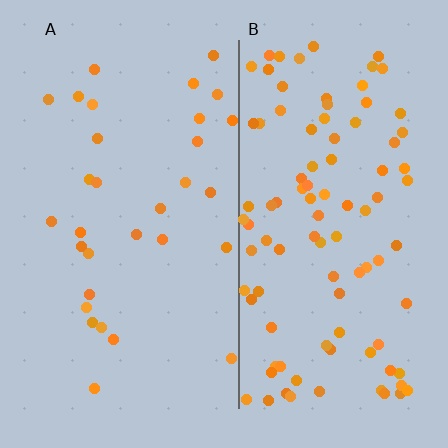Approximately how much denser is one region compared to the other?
Approximately 3.2× — region B over region A.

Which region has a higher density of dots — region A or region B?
B (the right).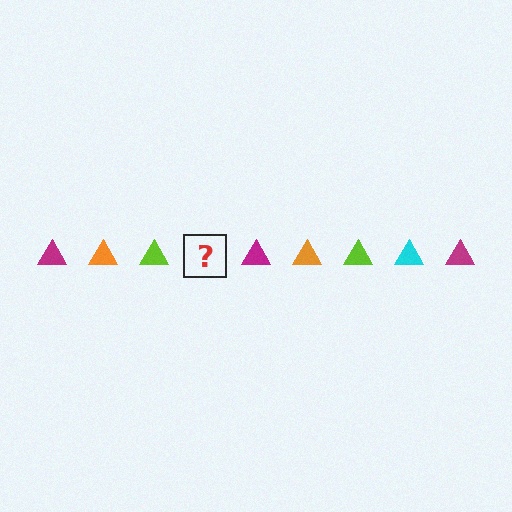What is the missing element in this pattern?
The missing element is a cyan triangle.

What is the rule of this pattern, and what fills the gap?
The rule is that the pattern cycles through magenta, orange, lime, cyan triangles. The gap should be filled with a cyan triangle.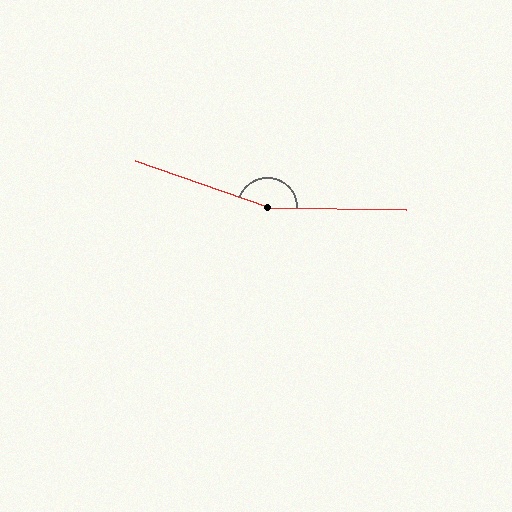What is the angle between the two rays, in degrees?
Approximately 162 degrees.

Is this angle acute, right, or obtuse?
It is obtuse.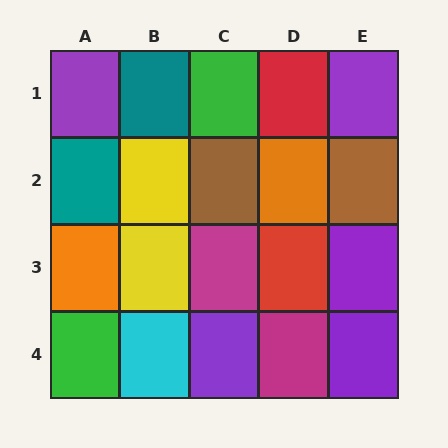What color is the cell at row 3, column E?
Purple.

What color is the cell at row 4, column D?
Magenta.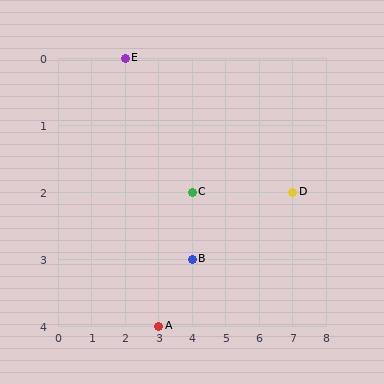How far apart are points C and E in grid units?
Points C and E are 2 columns and 2 rows apart (about 2.8 grid units diagonally).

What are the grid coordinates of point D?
Point D is at grid coordinates (7, 2).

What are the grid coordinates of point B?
Point B is at grid coordinates (4, 3).